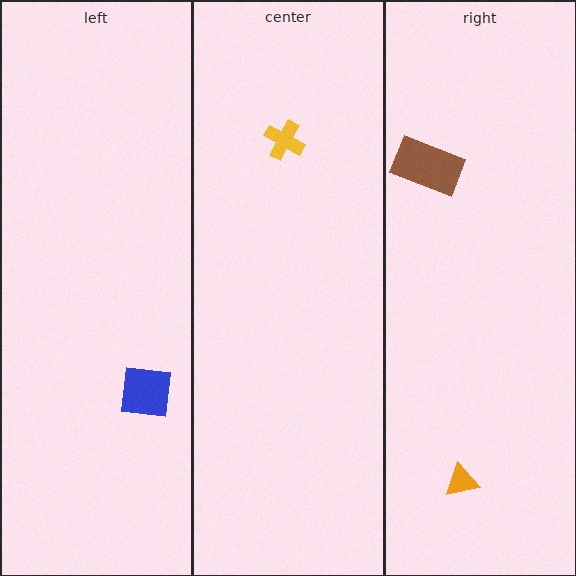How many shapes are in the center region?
1.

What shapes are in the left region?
The blue square.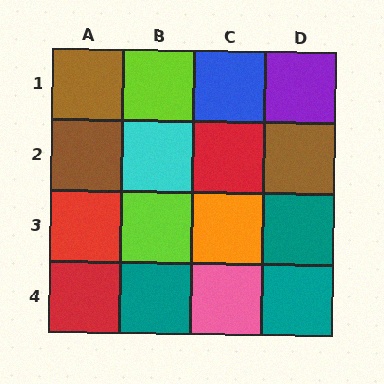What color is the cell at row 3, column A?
Red.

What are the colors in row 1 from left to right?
Brown, lime, blue, purple.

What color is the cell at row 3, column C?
Orange.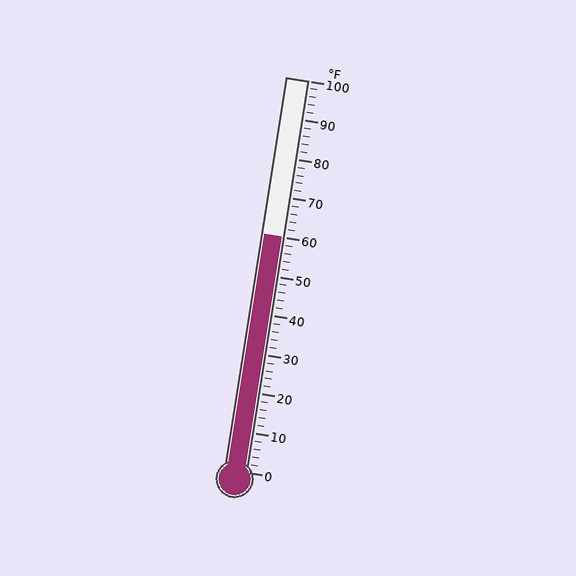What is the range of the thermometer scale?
The thermometer scale ranges from 0°F to 100°F.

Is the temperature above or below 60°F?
The temperature is at 60°F.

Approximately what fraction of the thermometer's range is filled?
The thermometer is filled to approximately 60% of its range.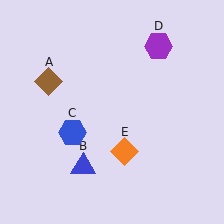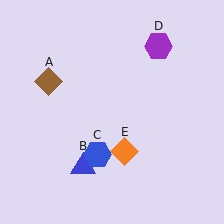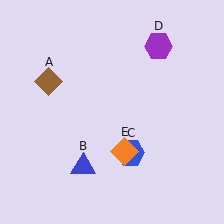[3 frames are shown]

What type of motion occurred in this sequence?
The blue hexagon (object C) rotated counterclockwise around the center of the scene.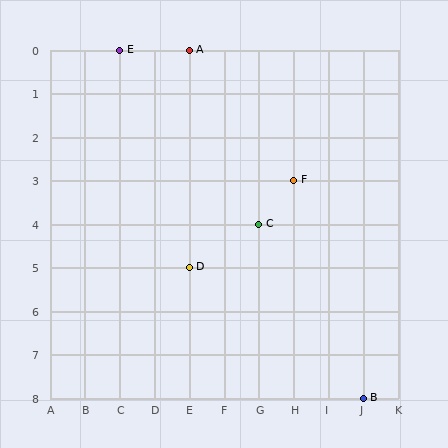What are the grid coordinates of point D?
Point D is at grid coordinates (E, 5).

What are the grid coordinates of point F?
Point F is at grid coordinates (H, 3).